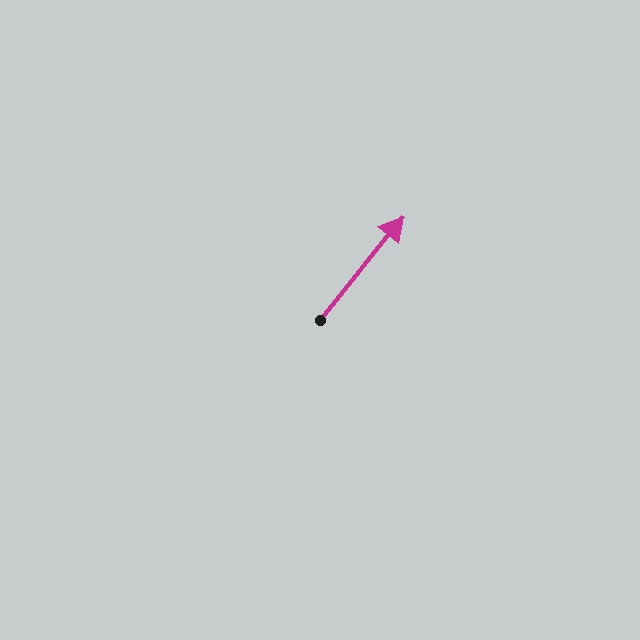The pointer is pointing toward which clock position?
Roughly 1 o'clock.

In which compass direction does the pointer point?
Northeast.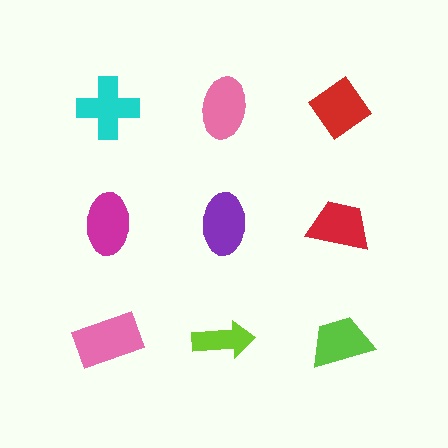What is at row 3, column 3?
A lime trapezoid.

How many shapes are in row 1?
3 shapes.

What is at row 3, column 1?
A pink rectangle.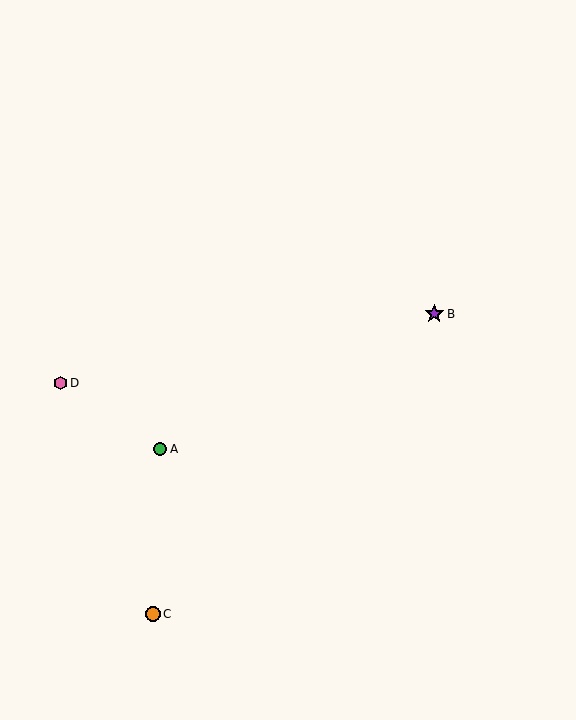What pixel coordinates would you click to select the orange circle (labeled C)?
Click at (153, 614) to select the orange circle C.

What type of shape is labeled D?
Shape D is a pink hexagon.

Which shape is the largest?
The purple star (labeled B) is the largest.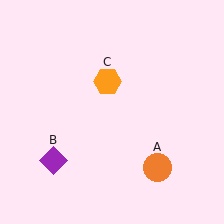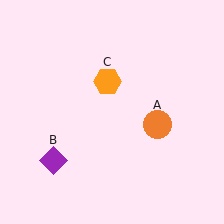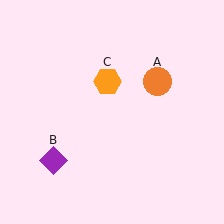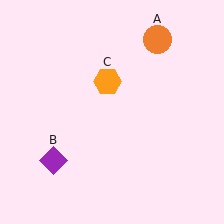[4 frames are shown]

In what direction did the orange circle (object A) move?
The orange circle (object A) moved up.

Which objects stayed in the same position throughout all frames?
Purple diamond (object B) and orange hexagon (object C) remained stationary.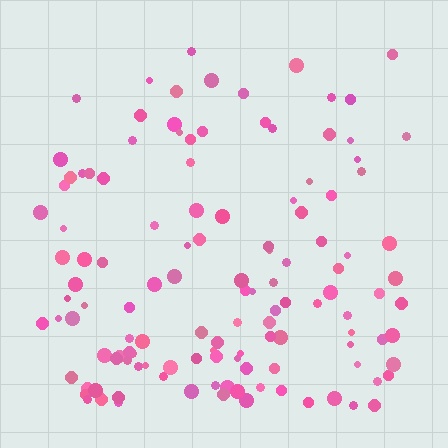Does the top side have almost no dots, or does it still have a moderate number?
Still a moderate number, just noticeably fewer than the bottom.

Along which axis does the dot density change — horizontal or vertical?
Vertical.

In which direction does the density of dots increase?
From top to bottom, with the bottom side densest.